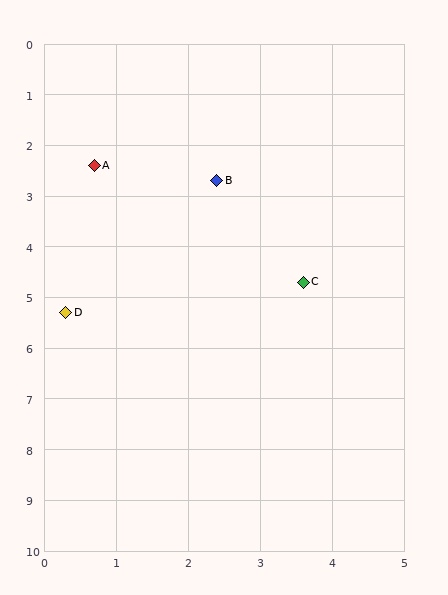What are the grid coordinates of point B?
Point B is at approximately (2.4, 2.7).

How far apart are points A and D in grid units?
Points A and D are about 2.9 grid units apart.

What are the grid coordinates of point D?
Point D is at approximately (0.3, 5.3).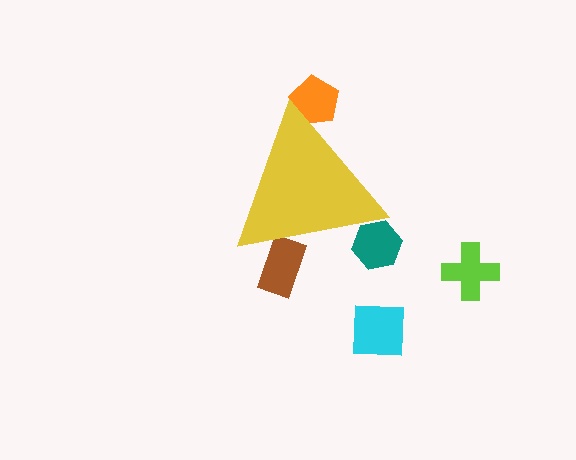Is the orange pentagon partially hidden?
Yes, the orange pentagon is partially hidden behind the yellow triangle.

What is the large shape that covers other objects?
A yellow triangle.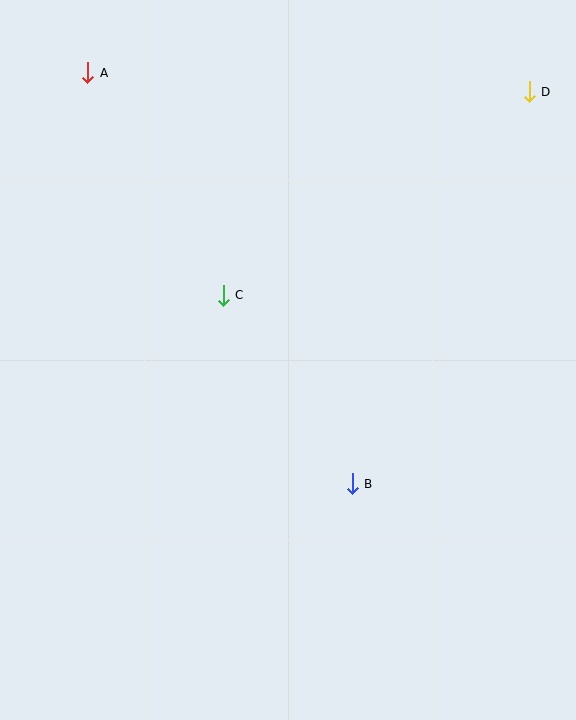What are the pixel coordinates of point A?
Point A is at (88, 73).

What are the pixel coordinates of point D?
Point D is at (529, 92).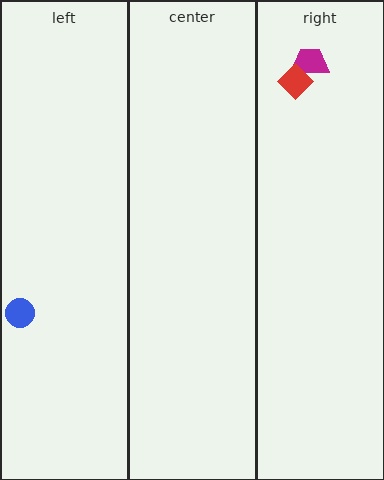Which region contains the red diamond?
The right region.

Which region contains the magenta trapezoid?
The right region.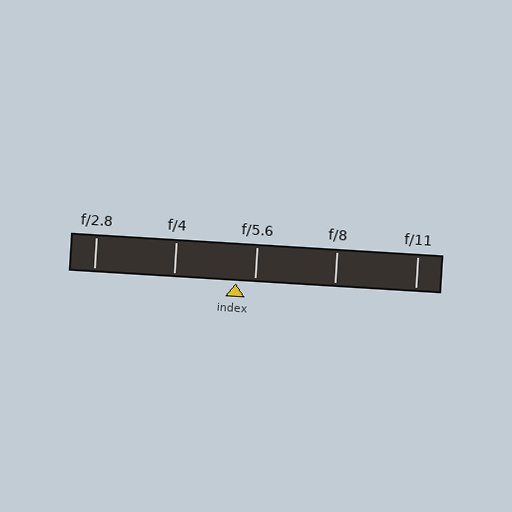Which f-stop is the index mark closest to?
The index mark is closest to f/5.6.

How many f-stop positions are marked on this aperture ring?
There are 5 f-stop positions marked.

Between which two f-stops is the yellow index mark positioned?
The index mark is between f/4 and f/5.6.